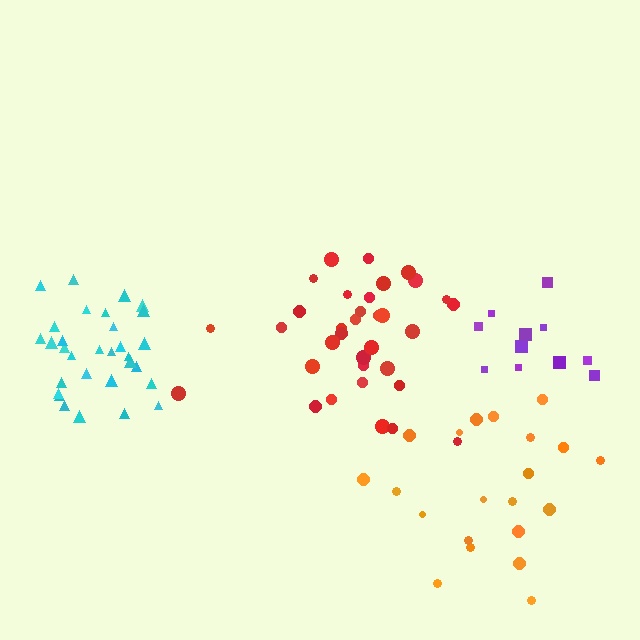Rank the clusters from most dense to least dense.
cyan, purple, red, orange.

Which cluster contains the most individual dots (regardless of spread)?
Red (34).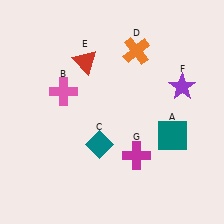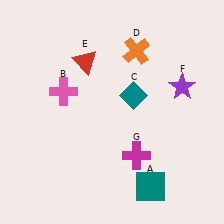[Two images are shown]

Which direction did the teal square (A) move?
The teal square (A) moved down.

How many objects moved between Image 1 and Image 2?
2 objects moved between the two images.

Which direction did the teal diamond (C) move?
The teal diamond (C) moved up.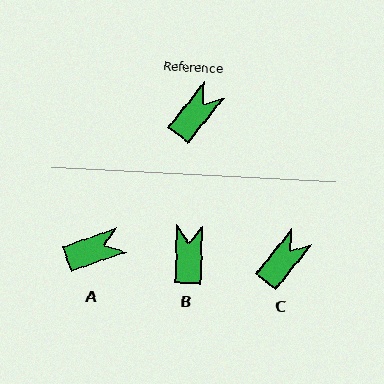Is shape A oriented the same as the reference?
No, it is off by about 31 degrees.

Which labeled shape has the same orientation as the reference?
C.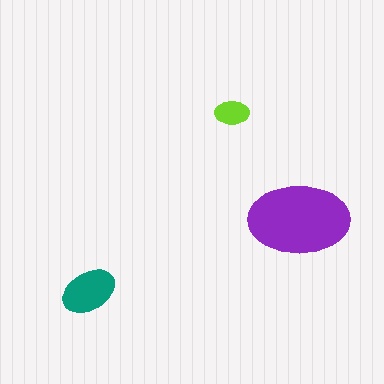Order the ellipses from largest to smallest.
the purple one, the teal one, the lime one.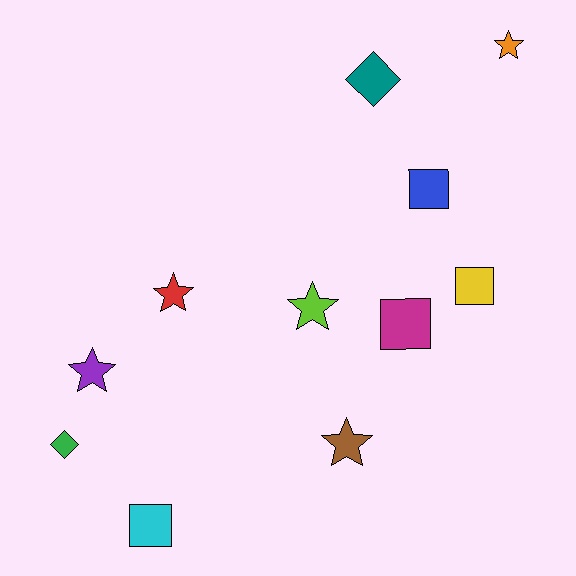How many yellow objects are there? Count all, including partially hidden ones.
There is 1 yellow object.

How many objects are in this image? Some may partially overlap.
There are 11 objects.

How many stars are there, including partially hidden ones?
There are 5 stars.